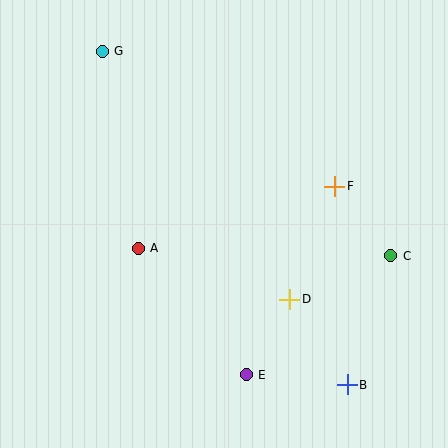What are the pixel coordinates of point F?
Point F is at (335, 186).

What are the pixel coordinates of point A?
Point A is at (138, 248).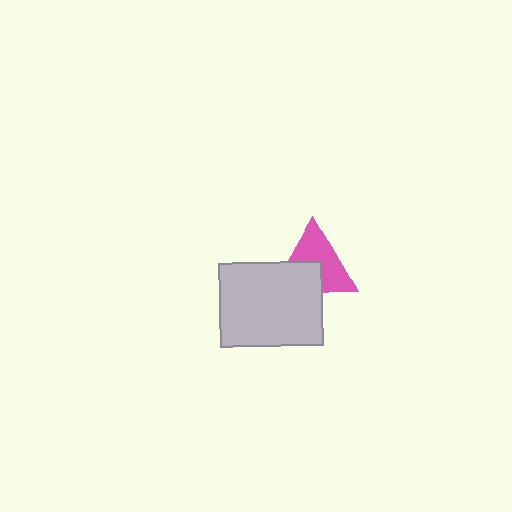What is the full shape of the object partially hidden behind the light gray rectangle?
The partially hidden object is a pink triangle.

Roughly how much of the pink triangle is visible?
About half of it is visible (roughly 60%).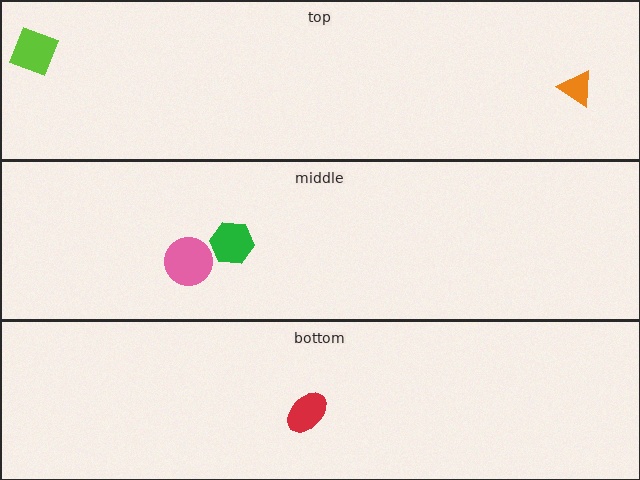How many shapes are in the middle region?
2.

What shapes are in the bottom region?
The red ellipse.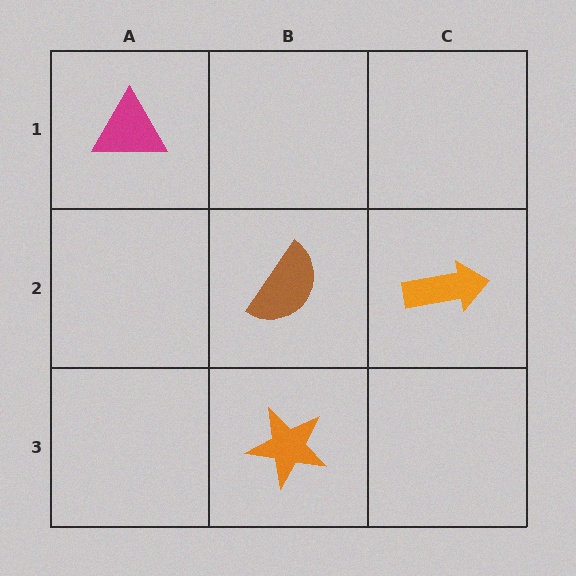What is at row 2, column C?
An orange arrow.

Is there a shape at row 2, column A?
No, that cell is empty.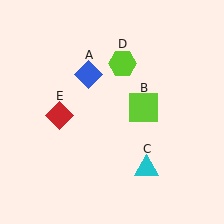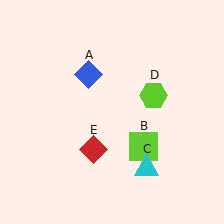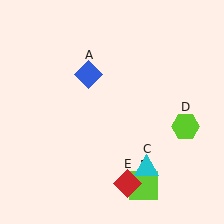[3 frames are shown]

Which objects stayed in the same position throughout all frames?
Blue diamond (object A) and cyan triangle (object C) remained stationary.